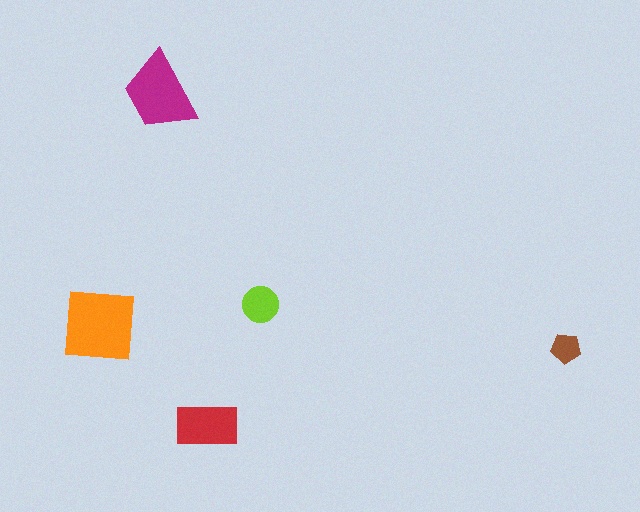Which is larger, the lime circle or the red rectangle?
The red rectangle.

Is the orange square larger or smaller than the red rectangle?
Larger.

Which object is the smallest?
The brown pentagon.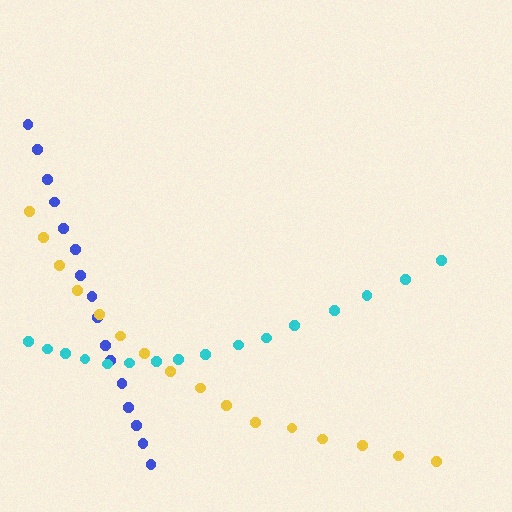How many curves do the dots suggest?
There are 3 distinct paths.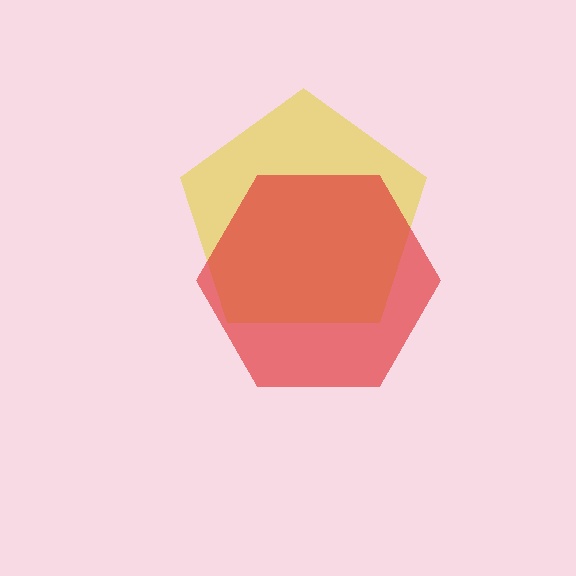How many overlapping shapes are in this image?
There are 2 overlapping shapes in the image.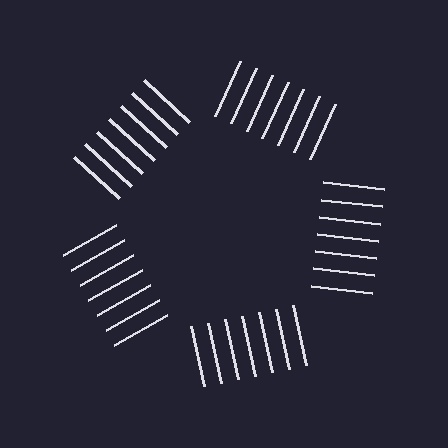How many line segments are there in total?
35 — 7 along each of the 5 edges.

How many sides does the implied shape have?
5 sides — the line-ends trace a pentagon.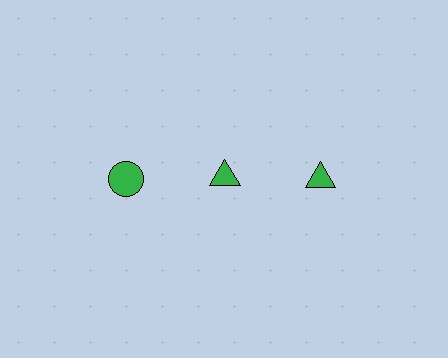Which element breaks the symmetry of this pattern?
The green circle in the top row, leftmost column breaks the symmetry. All other shapes are green triangles.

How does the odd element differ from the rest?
It has a different shape: circle instead of triangle.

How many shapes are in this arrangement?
There are 3 shapes arranged in a grid pattern.